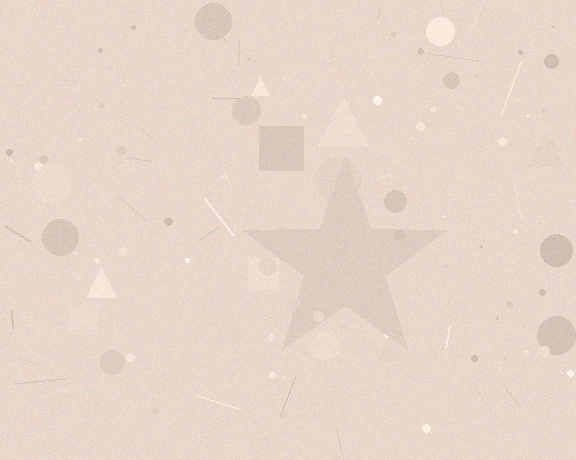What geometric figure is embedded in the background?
A star is embedded in the background.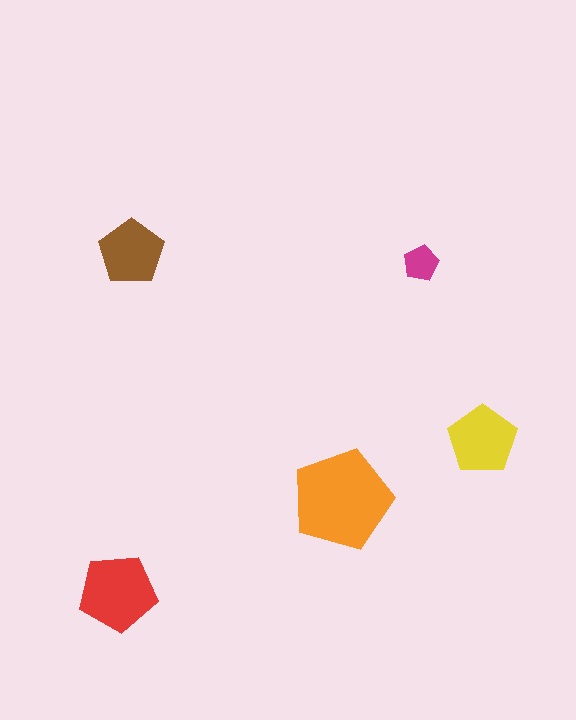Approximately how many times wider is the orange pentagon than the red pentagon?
About 1.5 times wider.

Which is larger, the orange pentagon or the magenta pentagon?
The orange one.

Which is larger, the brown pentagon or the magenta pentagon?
The brown one.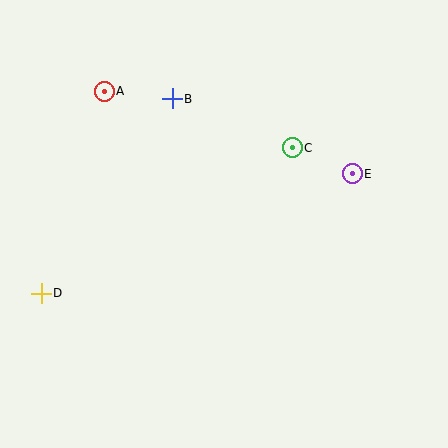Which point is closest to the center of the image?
Point C at (292, 148) is closest to the center.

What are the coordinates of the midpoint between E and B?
The midpoint between E and B is at (262, 136).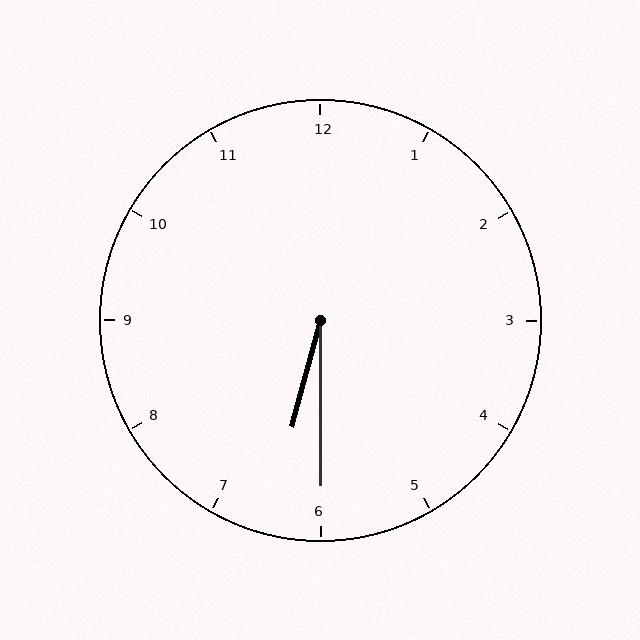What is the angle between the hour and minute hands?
Approximately 15 degrees.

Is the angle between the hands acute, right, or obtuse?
It is acute.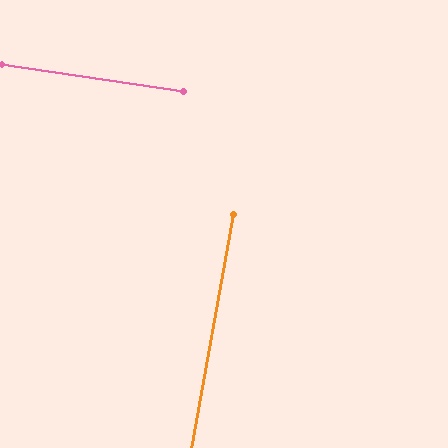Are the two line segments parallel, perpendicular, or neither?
Perpendicular — they meet at approximately 88°.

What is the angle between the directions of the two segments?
Approximately 88 degrees.